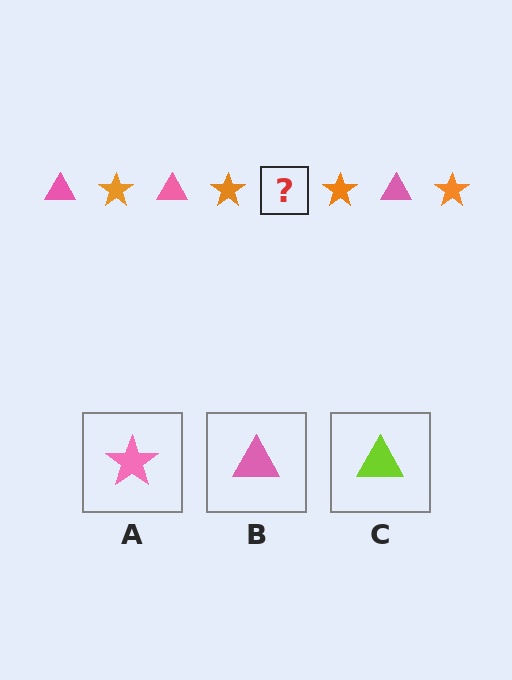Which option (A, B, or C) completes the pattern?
B.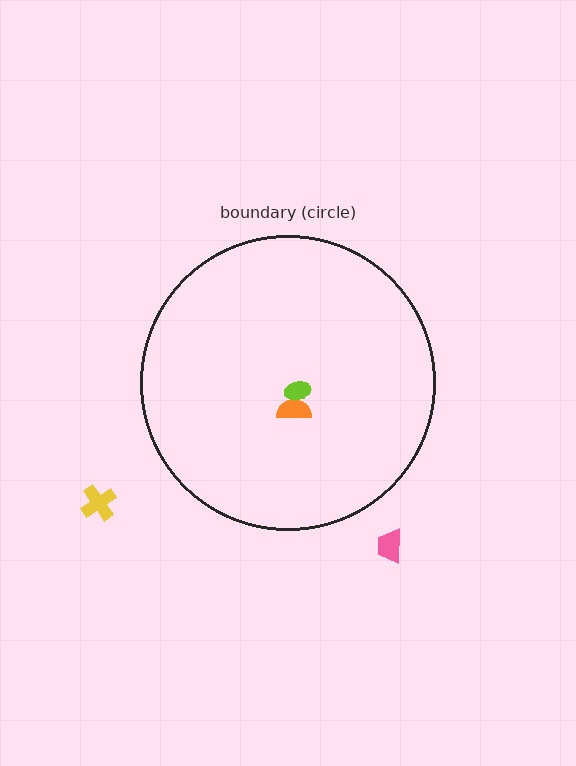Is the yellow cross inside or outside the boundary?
Outside.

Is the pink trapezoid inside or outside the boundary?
Outside.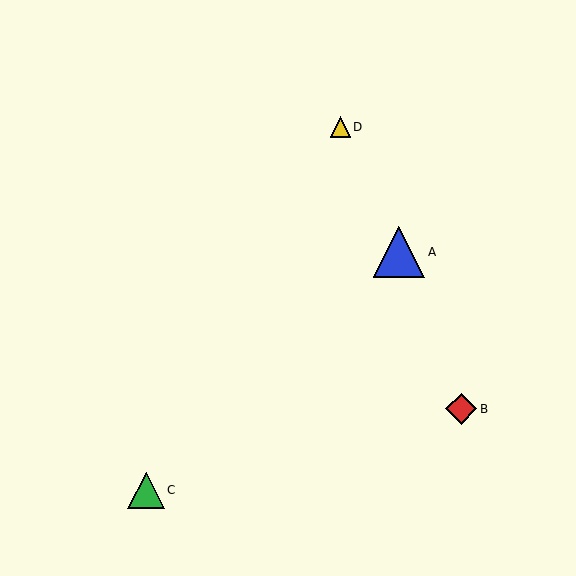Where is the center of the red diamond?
The center of the red diamond is at (461, 409).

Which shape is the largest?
The blue triangle (labeled A) is the largest.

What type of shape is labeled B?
Shape B is a red diamond.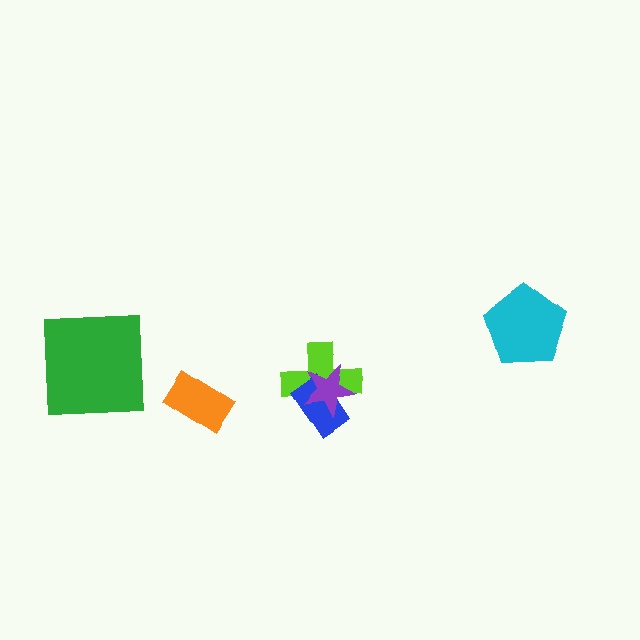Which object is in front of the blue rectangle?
The purple star is in front of the blue rectangle.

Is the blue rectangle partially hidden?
Yes, it is partially covered by another shape.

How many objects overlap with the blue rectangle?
2 objects overlap with the blue rectangle.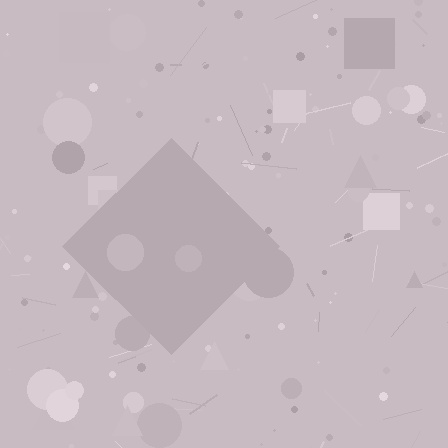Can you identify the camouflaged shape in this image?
The camouflaged shape is a diamond.